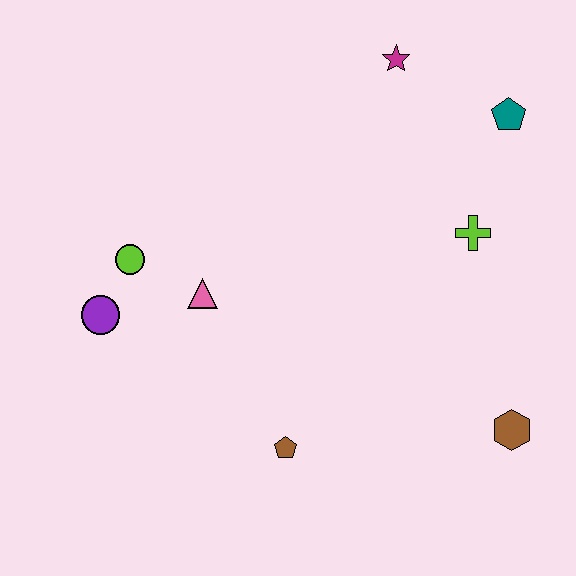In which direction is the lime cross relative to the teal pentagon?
The lime cross is below the teal pentagon.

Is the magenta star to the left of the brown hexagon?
Yes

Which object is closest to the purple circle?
The lime circle is closest to the purple circle.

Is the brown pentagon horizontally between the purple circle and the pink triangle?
No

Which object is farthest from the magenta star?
The brown pentagon is farthest from the magenta star.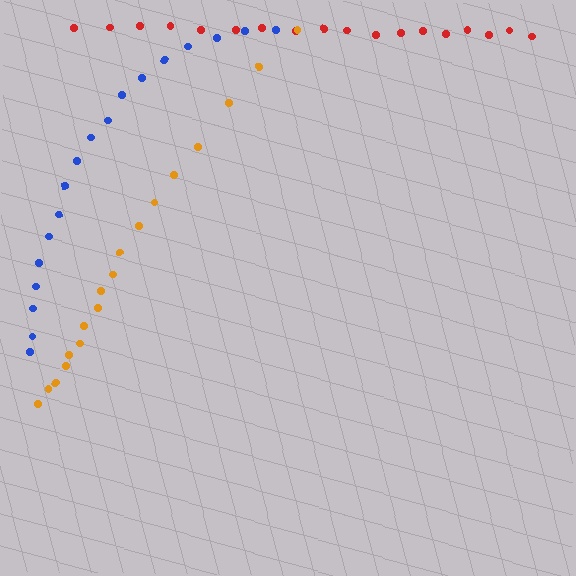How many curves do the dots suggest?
There are 3 distinct paths.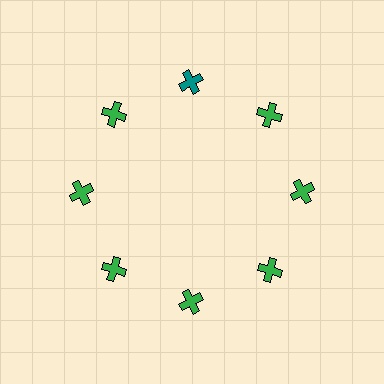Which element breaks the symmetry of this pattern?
The teal cross at roughly the 12 o'clock position breaks the symmetry. All other shapes are green crosses.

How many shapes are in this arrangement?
There are 8 shapes arranged in a ring pattern.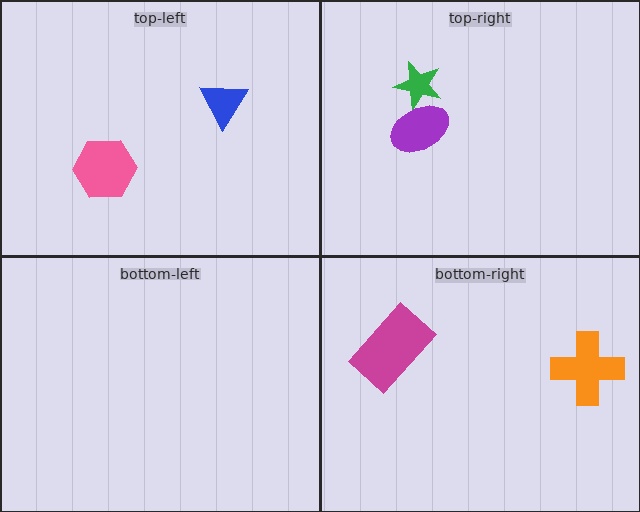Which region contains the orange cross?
The bottom-right region.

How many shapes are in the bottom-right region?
2.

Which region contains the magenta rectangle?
The bottom-right region.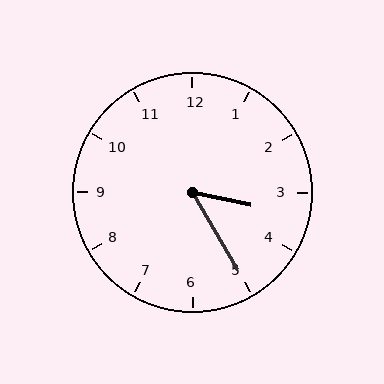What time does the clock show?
3:25.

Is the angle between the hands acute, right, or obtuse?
It is acute.